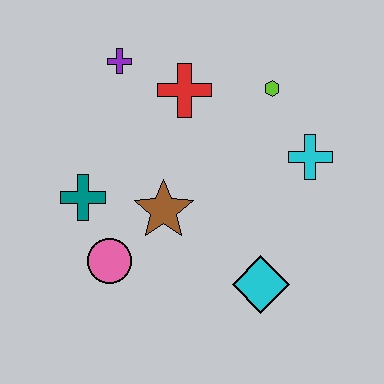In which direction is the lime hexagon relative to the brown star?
The lime hexagon is above the brown star.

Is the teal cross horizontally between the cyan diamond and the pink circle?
No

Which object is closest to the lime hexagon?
The cyan cross is closest to the lime hexagon.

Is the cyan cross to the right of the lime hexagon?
Yes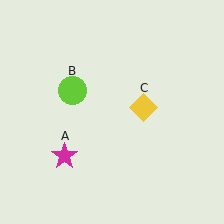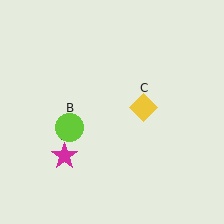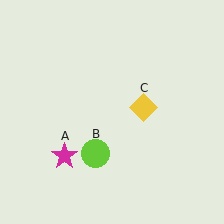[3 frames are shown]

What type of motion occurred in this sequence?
The lime circle (object B) rotated counterclockwise around the center of the scene.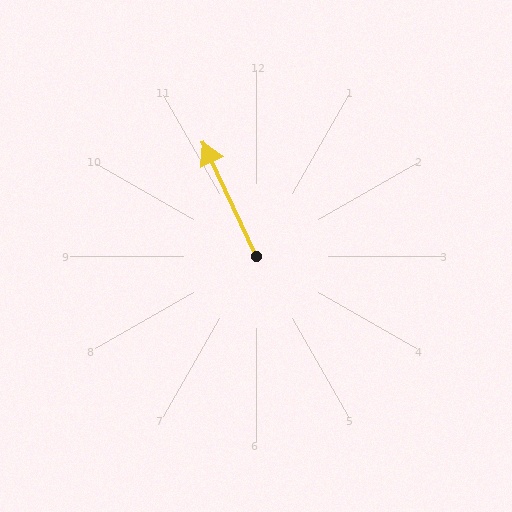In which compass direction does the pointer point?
Northwest.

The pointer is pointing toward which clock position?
Roughly 11 o'clock.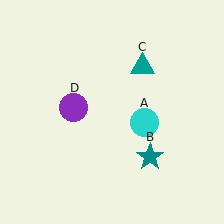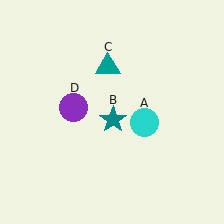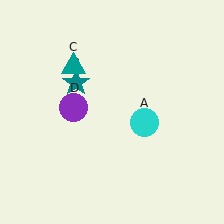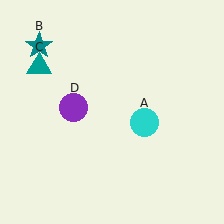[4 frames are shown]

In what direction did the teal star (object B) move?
The teal star (object B) moved up and to the left.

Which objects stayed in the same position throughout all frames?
Cyan circle (object A) and purple circle (object D) remained stationary.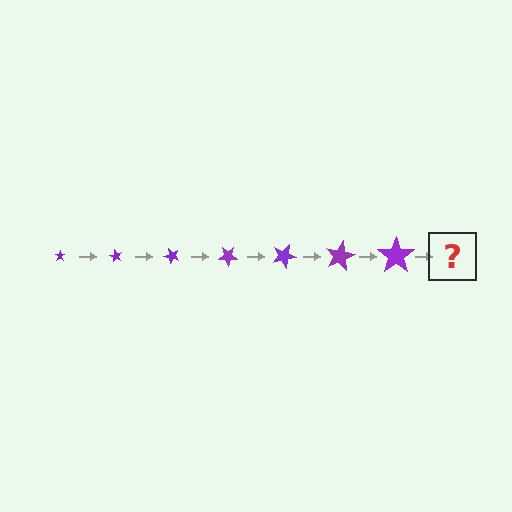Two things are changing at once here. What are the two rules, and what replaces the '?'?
The two rules are that the star grows larger each step and it rotates 60 degrees each step. The '?' should be a star, larger than the previous one and rotated 420 degrees from the start.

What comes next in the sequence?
The next element should be a star, larger than the previous one and rotated 420 degrees from the start.